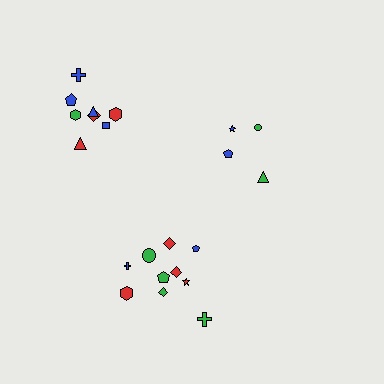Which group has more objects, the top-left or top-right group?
The top-left group.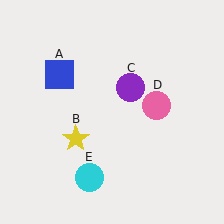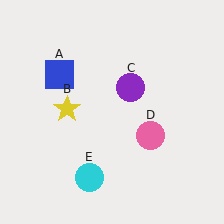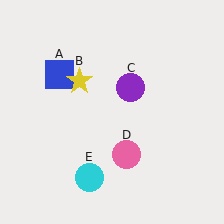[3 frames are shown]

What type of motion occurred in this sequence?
The yellow star (object B), pink circle (object D) rotated clockwise around the center of the scene.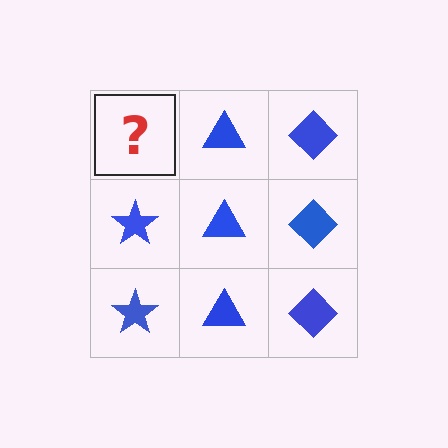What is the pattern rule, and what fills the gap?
The rule is that each column has a consistent shape. The gap should be filled with a blue star.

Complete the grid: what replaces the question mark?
The question mark should be replaced with a blue star.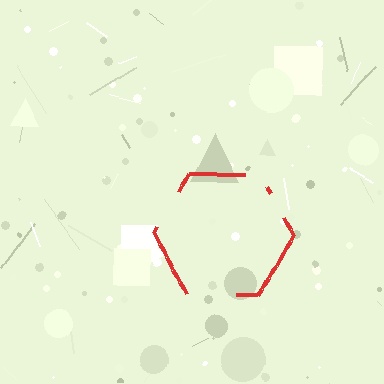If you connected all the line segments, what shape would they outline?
They would outline a hexagon.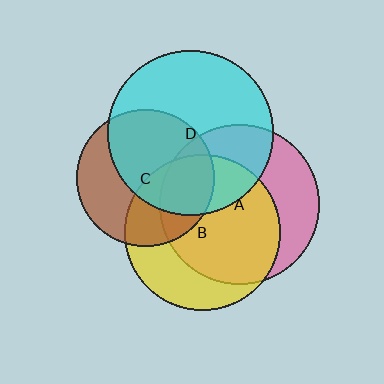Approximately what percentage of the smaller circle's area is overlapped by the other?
Approximately 35%.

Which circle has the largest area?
Circle D (cyan).